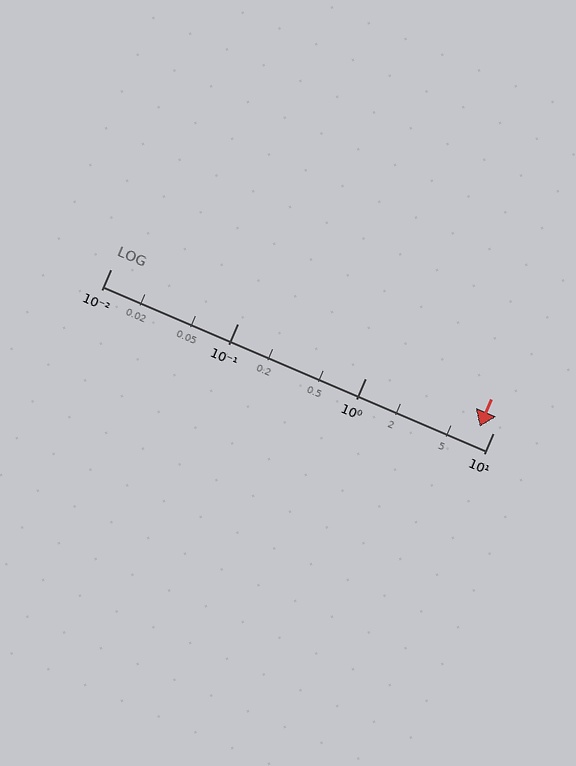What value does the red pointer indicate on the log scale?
The pointer indicates approximately 7.8.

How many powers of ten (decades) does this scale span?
The scale spans 3 decades, from 0.01 to 10.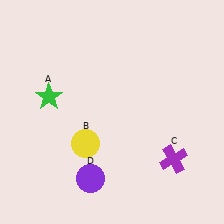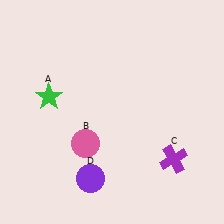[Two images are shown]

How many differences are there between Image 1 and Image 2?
There is 1 difference between the two images.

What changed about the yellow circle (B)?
In Image 1, B is yellow. In Image 2, it changed to pink.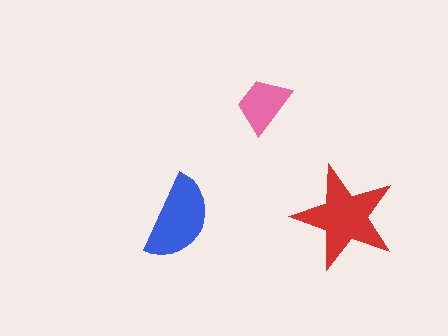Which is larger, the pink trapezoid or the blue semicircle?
The blue semicircle.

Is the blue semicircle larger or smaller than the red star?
Smaller.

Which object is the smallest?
The pink trapezoid.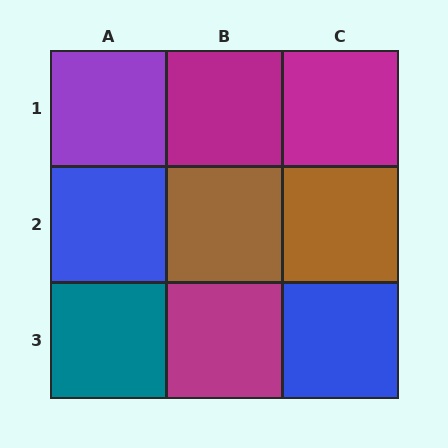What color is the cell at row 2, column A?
Blue.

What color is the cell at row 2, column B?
Brown.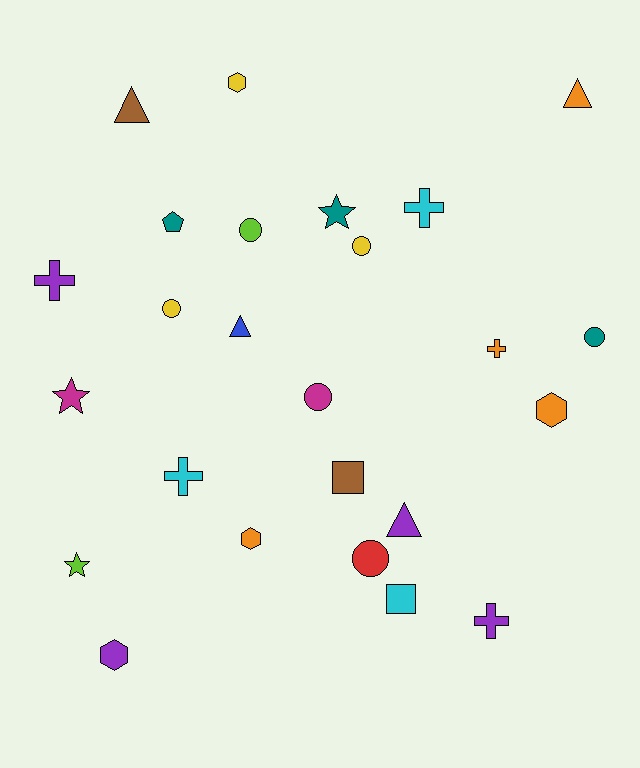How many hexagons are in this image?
There are 4 hexagons.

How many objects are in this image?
There are 25 objects.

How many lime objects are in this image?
There are 2 lime objects.